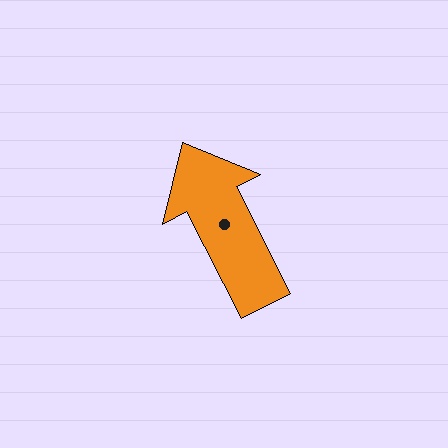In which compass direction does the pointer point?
Northwest.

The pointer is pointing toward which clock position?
Roughly 11 o'clock.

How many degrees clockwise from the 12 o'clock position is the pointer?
Approximately 333 degrees.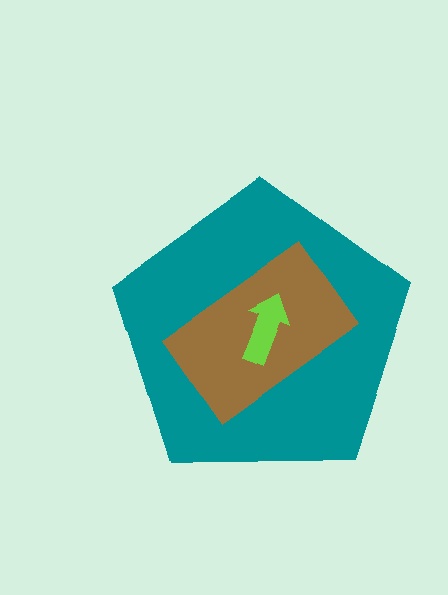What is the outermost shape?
The teal pentagon.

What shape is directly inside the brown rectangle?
The lime arrow.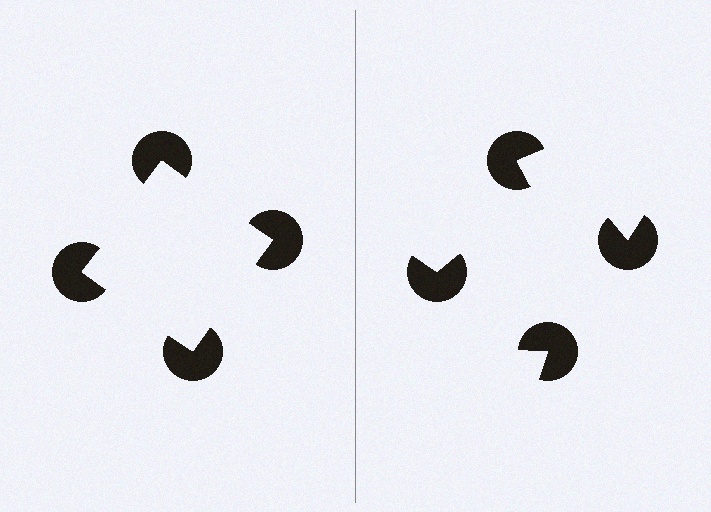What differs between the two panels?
The pac-man discs are positioned identically on both sides; only the wedge orientations differ. On the left they align to a square; on the right they are misaligned.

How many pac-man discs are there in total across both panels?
8 — 4 on each side.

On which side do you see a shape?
An illusory square appears on the left side. On the right side the wedge cuts are rotated, so no coherent shape forms.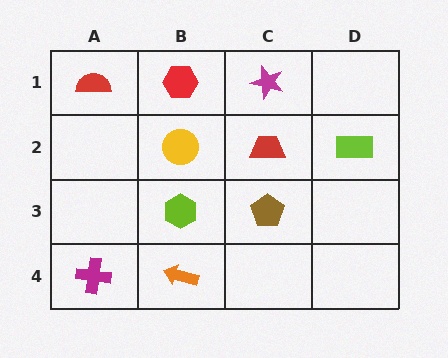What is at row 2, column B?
A yellow circle.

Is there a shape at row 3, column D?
No, that cell is empty.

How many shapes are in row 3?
2 shapes.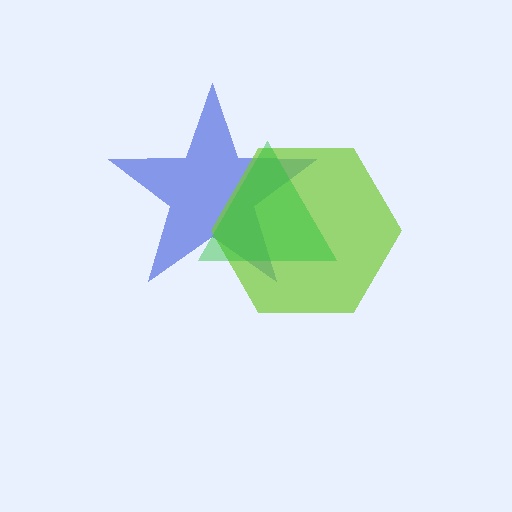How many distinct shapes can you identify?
There are 3 distinct shapes: a blue star, a lime hexagon, a green triangle.